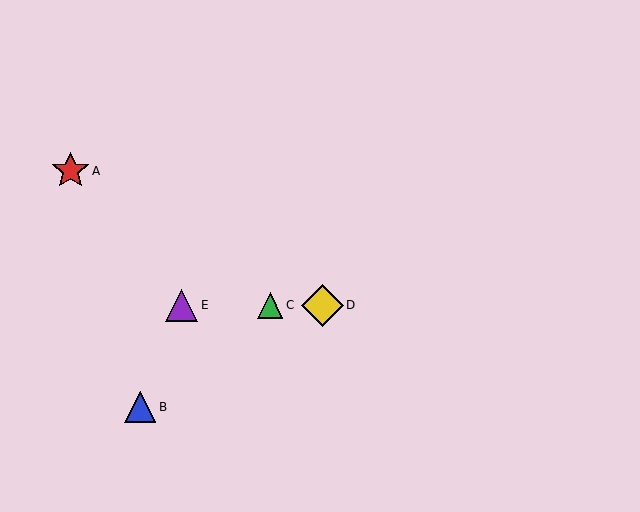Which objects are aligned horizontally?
Objects C, D, E are aligned horizontally.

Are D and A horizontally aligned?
No, D is at y≈305 and A is at y≈171.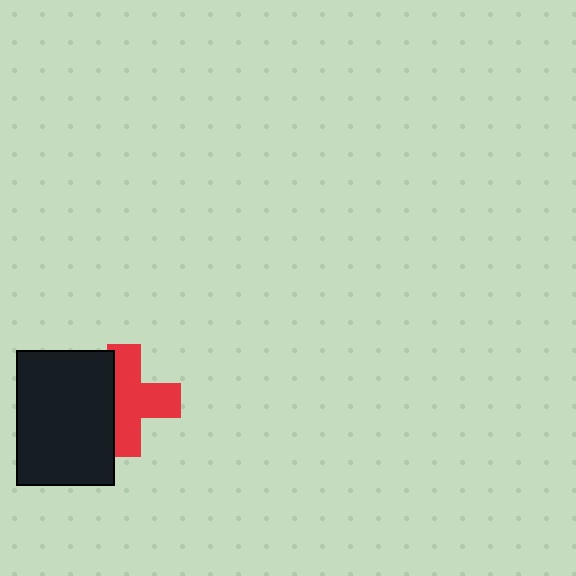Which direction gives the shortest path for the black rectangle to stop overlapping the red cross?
Moving left gives the shortest separation.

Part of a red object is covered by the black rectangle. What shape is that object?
It is a cross.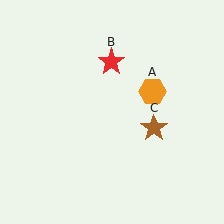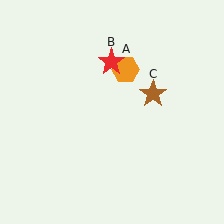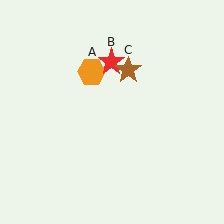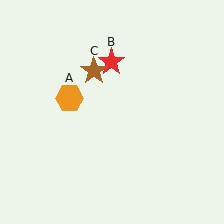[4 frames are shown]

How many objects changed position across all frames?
2 objects changed position: orange hexagon (object A), brown star (object C).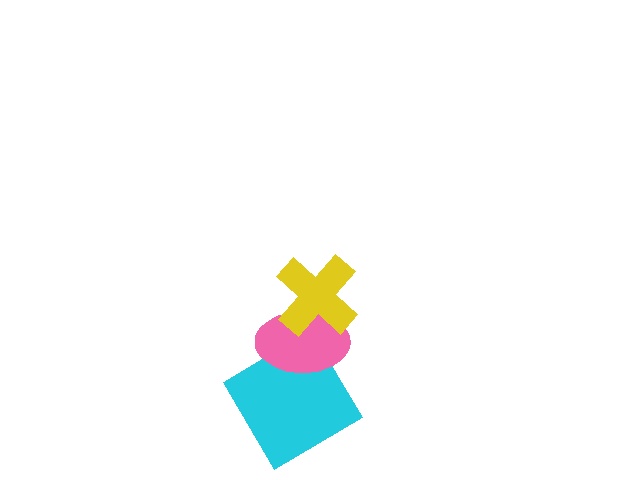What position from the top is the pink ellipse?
The pink ellipse is 2nd from the top.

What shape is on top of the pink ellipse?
The yellow cross is on top of the pink ellipse.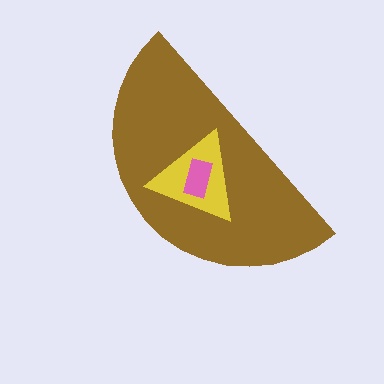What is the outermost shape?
The brown semicircle.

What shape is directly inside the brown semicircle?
The yellow triangle.